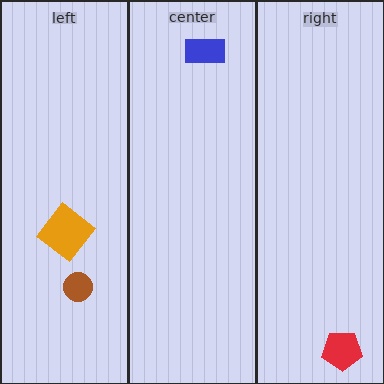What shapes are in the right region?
The red pentagon.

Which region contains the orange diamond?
The left region.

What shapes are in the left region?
The orange diamond, the brown circle.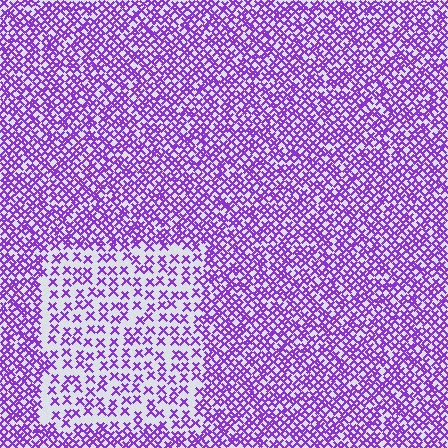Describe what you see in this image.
The image contains small purple elements arranged at two different densities. A rectangle-shaped region is visible where the elements are less densely packed than the surrounding area.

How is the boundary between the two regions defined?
The boundary is defined by a change in element density (approximately 2.2x ratio). All elements are the same color, size, and shape.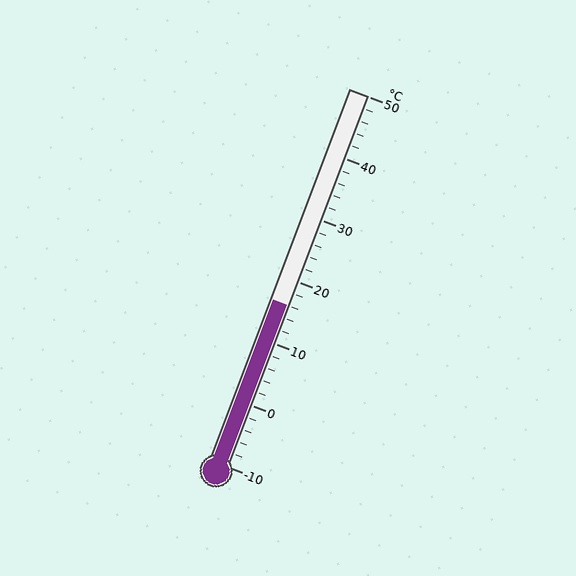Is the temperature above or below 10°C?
The temperature is above 10°C.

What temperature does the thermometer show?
The thermometer shows approximately 16°C.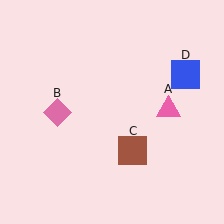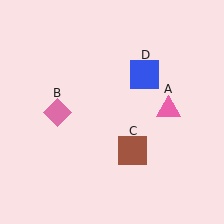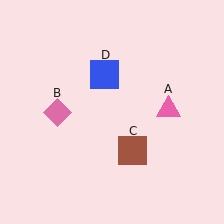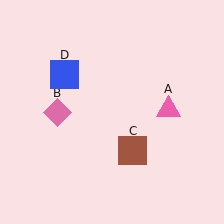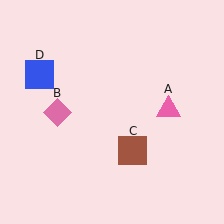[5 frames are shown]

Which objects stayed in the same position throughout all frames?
Pink triangle (object A) and pink diamond (object B) and brown square (object C) remained stationary.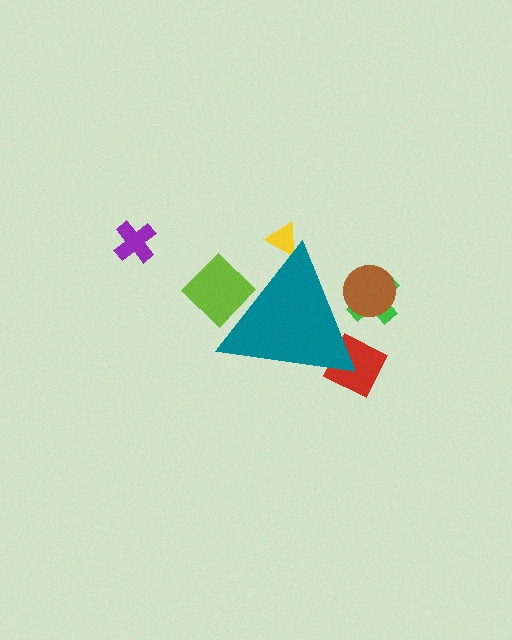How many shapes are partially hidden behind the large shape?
5 shapes are partially hidden.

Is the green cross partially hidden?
Yes, the green cross is partially hidden behind the teal triangle.